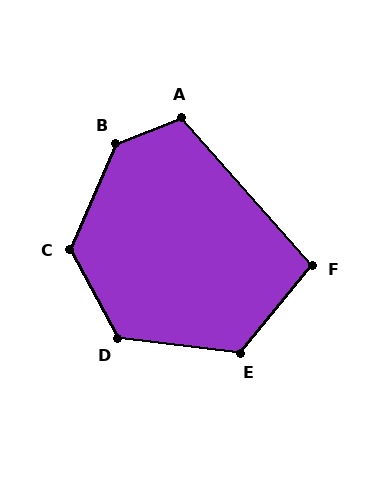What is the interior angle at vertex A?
Approximately 110 degrees (obtuse).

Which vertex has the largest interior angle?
B, at approximately 135 degrees.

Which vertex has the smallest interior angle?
F, at approximately 99 degrees.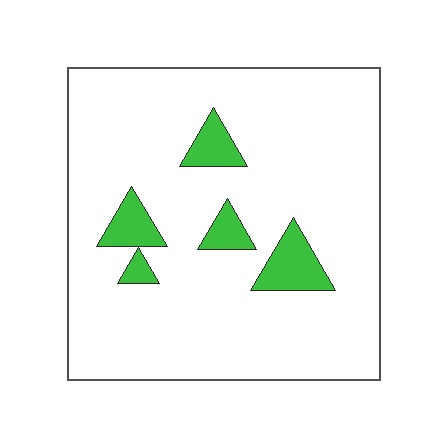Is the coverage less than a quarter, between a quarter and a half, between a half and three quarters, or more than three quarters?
Less than a quarter.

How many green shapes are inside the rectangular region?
5.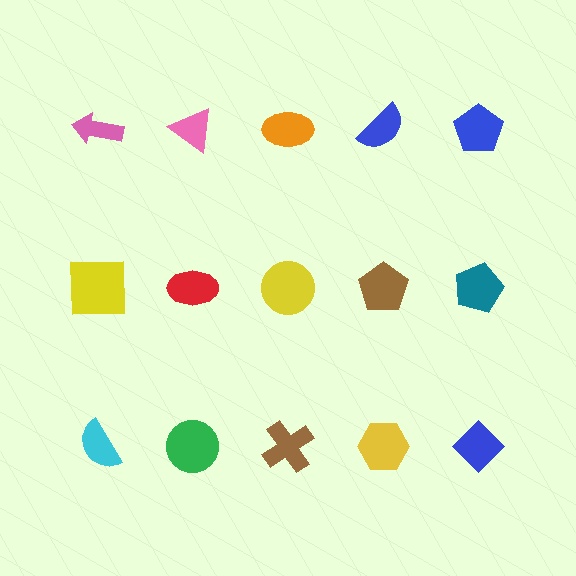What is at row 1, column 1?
A pink arrow.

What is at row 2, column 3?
A yellow circle.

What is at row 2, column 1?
A yellow square.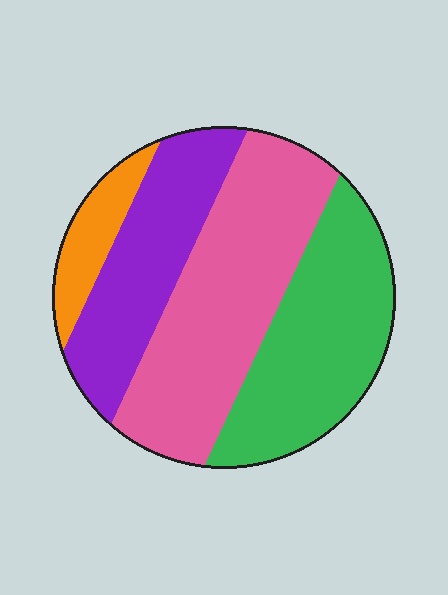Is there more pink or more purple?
Pink.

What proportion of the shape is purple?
Purple covers 23% of the shape.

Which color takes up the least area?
Orange, at roughly 10%.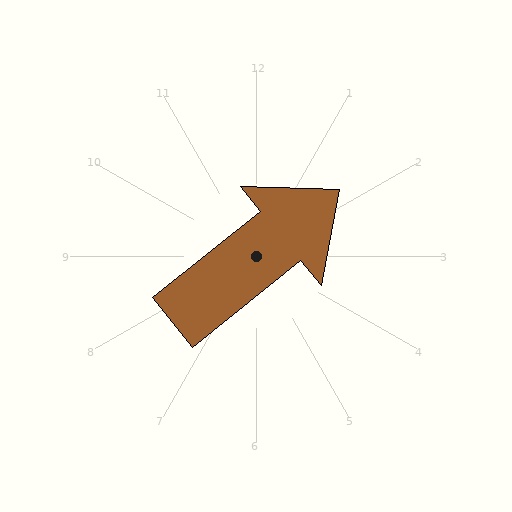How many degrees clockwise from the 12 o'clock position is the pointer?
Approximately 51 degrees.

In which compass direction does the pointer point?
Northeast.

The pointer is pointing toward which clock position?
Roughly 2 o'clock.